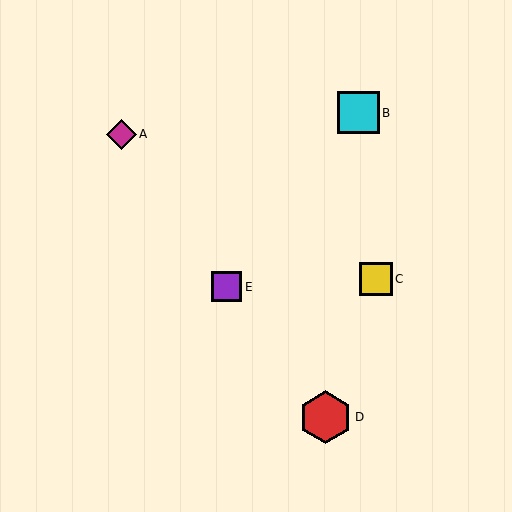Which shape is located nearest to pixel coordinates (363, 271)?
The yellow square (labeled C) at (376, 279) is nearest to that location.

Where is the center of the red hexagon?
The center of the red hexagon is at (325, 417).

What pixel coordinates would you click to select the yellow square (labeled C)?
Click at (376, 279) to select the yellow square C.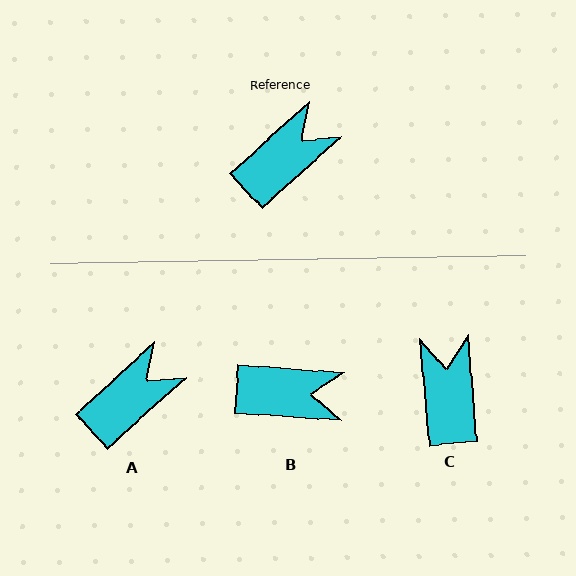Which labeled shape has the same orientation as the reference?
A.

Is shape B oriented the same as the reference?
No, it is off by about 46 degrees.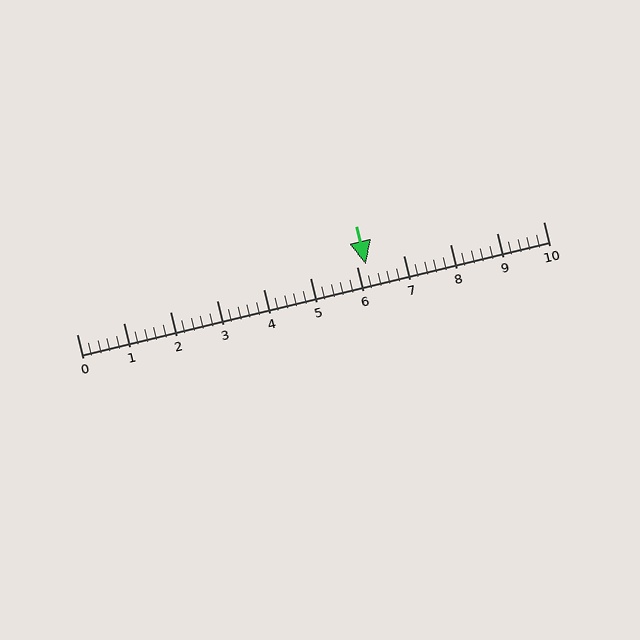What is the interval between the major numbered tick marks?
The major tick marks are spaced 1 units apart.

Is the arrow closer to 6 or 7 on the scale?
The arrow is closer to 6.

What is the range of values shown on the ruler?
The ruler shows values from 0 to 10.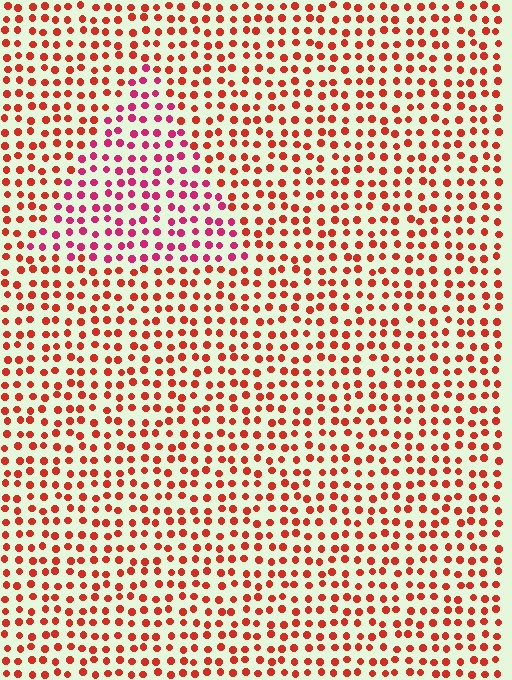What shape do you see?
I see a triangle.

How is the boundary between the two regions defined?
The boundary is defined purely by a slight shift in hue (about 32 degrees). Spacing, size, and orientation are identical on both sides.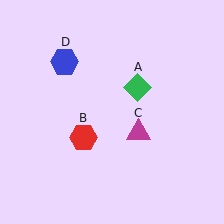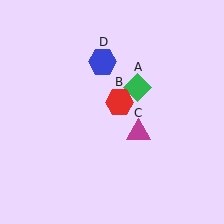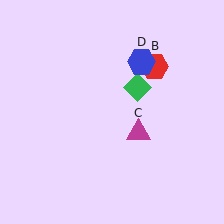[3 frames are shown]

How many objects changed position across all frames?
2 objects changed position: red hexagon (object B), blue hexagon (object D).